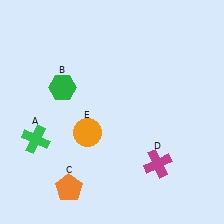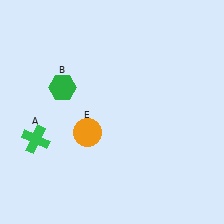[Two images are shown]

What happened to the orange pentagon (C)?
The orange pentagon (C) was removed in Image 2. It was in the bottom-left area of Image 1.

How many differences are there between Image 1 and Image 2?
There are 2 differences between the two images.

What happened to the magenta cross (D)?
The magenta cross (D) was removed in Image 2. It was in the bottom-right area of Image 1.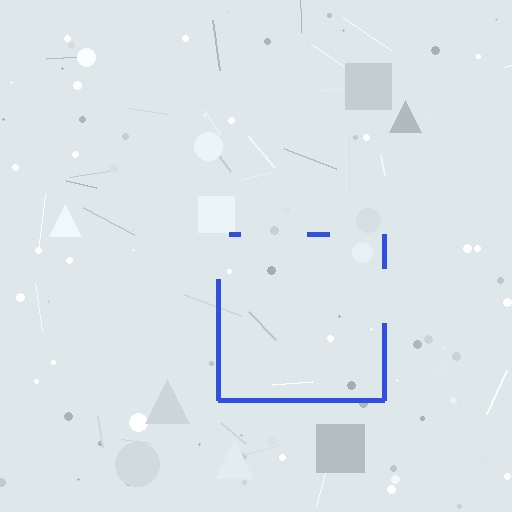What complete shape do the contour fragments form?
The contour fragments form a square.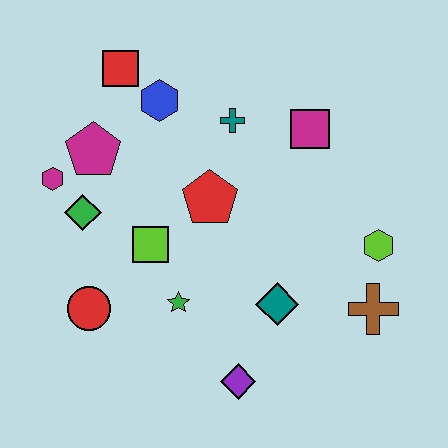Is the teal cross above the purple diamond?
Yes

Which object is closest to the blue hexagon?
The red square is closest to the blue hexagon.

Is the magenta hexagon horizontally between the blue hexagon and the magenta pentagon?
No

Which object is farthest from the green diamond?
The brown cross is farthest from the green diamond.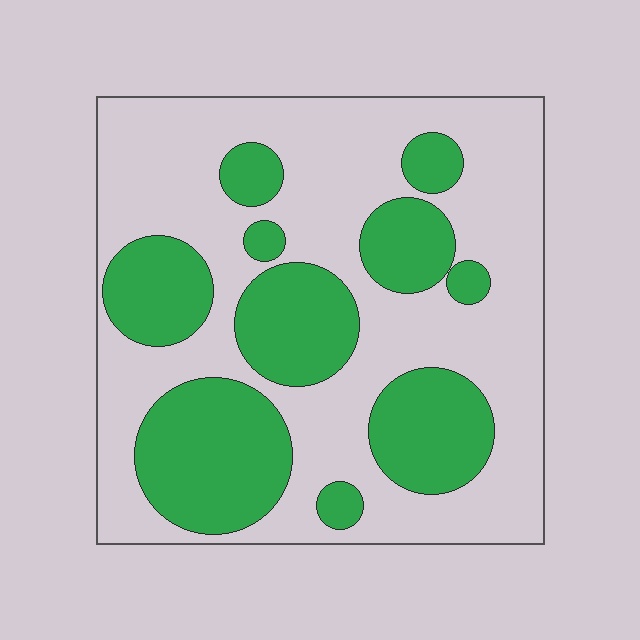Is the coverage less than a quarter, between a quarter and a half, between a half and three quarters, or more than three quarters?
Between a quarter and a half.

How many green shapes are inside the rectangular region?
10.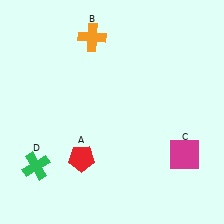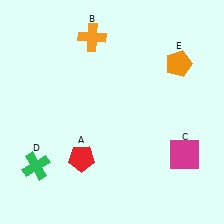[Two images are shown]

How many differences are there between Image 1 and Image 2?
There is 1 difference between the two images.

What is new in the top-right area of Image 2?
An orange pentagon (E) was added in the top-right area of Image 2.